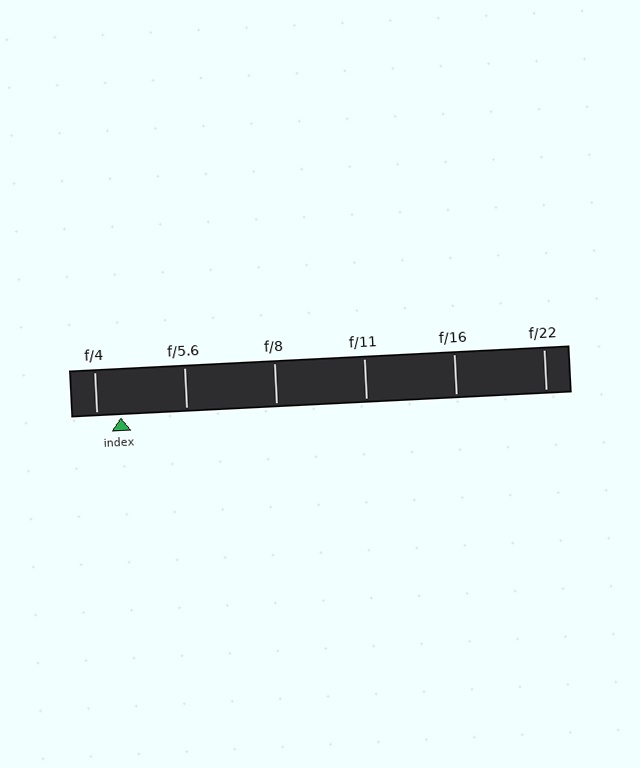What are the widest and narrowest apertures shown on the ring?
The widest aperture shown is f/4 and the narrowest is f/22.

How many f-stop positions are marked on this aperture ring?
There are 6 f-stop positions marked.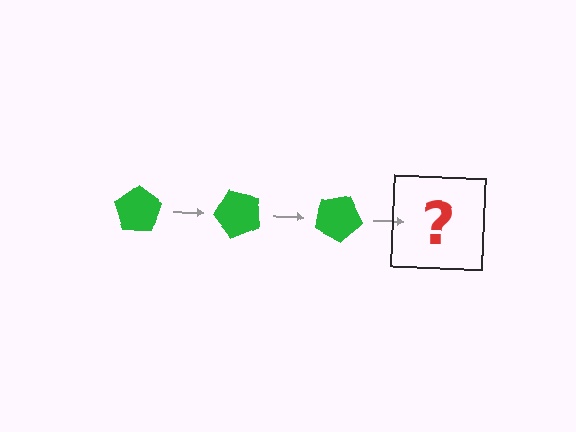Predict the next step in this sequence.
The next step is a green pentagon rotated 150 degrees.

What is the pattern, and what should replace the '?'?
The pattern is that the pentagon rotates 50 degrees each step. The '?' should be a green pentagon rotated 150 degrees.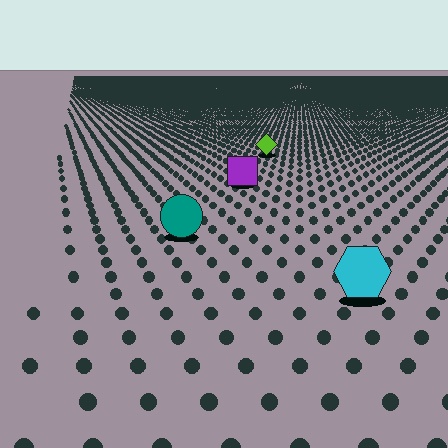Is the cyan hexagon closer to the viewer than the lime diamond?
Yes. The cyan hexagon is closer — you can tell from the texture gradient: the ground texture is coarser near it.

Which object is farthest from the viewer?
The lime diamond is farthest from the viewer. It appears smaller and the ground texture around it is denser.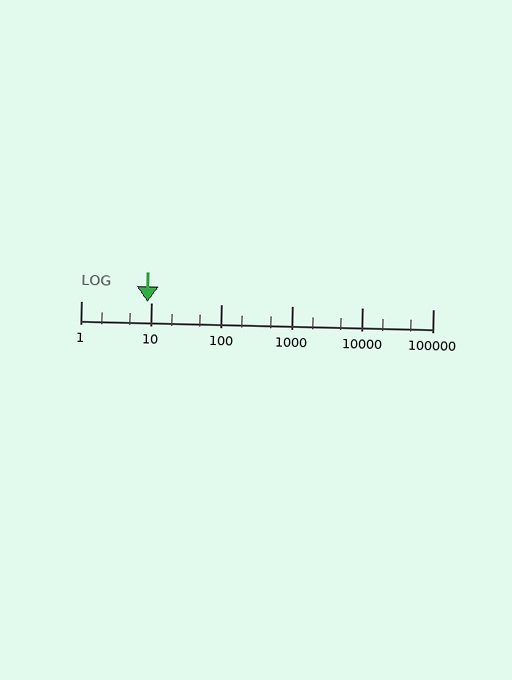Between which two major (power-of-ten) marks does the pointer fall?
The pointer is between 1 and 10.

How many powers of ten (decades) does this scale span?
The scale spans 5 decades, from 1 to 100000.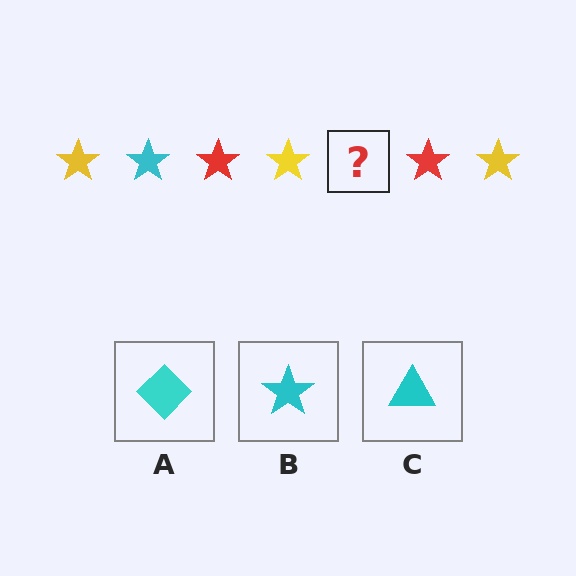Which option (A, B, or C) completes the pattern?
B.